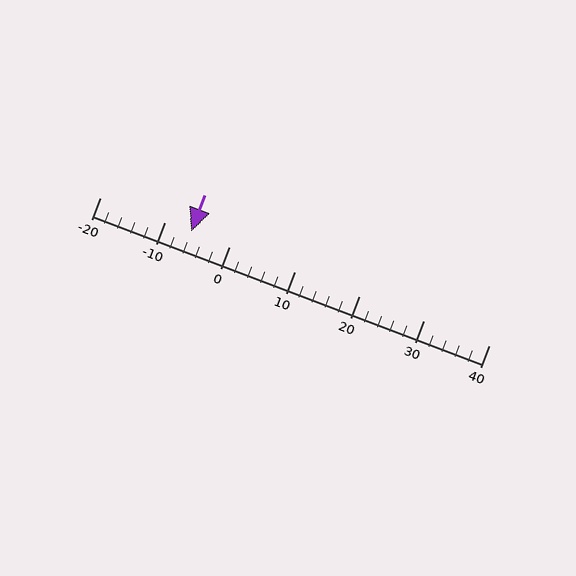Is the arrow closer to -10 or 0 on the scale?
The arrow is closer to -10.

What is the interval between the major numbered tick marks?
The major tick marks are spaced 10 units apart.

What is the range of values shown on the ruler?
The ruler shows values from -20 to 40.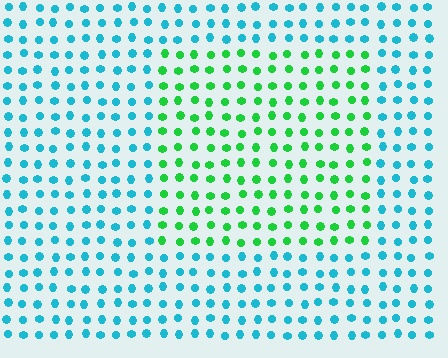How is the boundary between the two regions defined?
The boundary is defined purely by a slight shift in hue (about 58 degrees). Spacing, size, and orientation are identical on both sides.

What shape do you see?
I see a rectangle.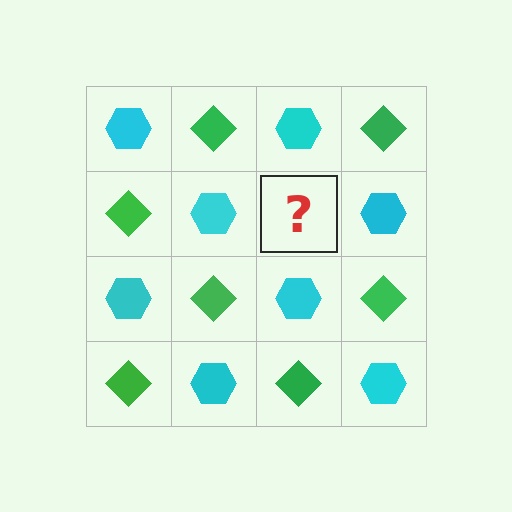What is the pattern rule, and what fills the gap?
The rule is that it alternates cyan hexagon and green diamond in a checkerboard pattern. The gap should be filled with a green diamond.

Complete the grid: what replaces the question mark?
The question mark should be replaced with a green diamond.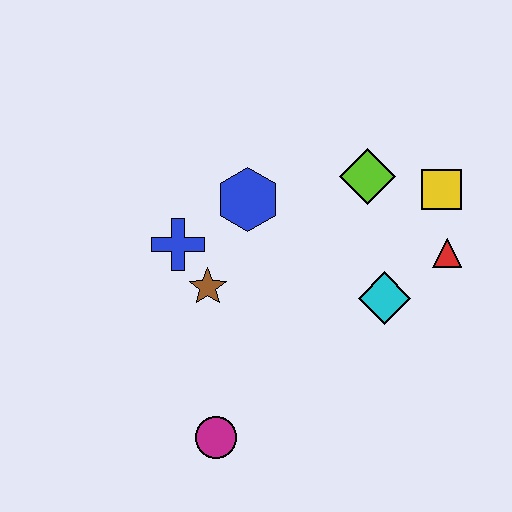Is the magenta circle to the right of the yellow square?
No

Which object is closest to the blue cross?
The brown star is closest to the blue cross.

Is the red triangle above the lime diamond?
No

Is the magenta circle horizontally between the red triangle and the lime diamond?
No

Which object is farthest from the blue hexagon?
The magenta circle is farthest from the blue hexagon.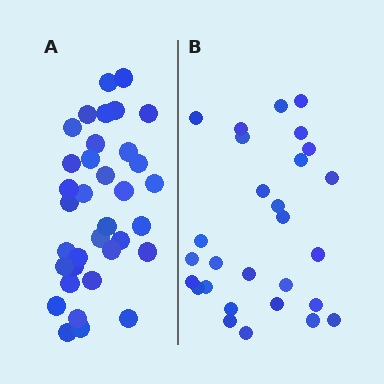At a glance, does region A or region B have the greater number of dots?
Region A (the left region) has more dots.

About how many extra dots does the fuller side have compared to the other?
Region A has roughly 8 or so more dots than region B.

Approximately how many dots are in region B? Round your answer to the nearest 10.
About 30 dots. (The exact count is 28, which rounds to 30.)